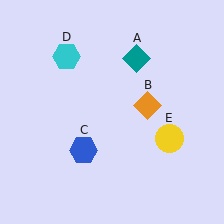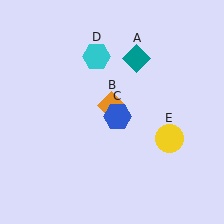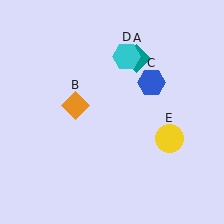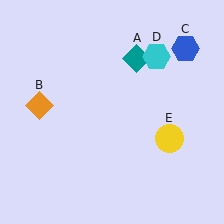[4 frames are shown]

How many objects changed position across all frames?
3 objects changed position: orange diamond (object B), blue hexagon (object C), cyan hexagon (object D).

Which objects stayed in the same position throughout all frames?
Teal diamond (object A) and yellow circle (object E) remained stationary.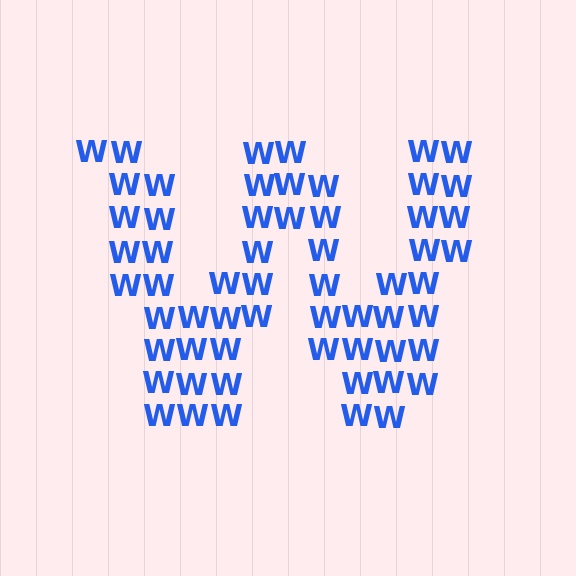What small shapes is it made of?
It is made of small letter W's.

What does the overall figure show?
The overall figure shows the letter W.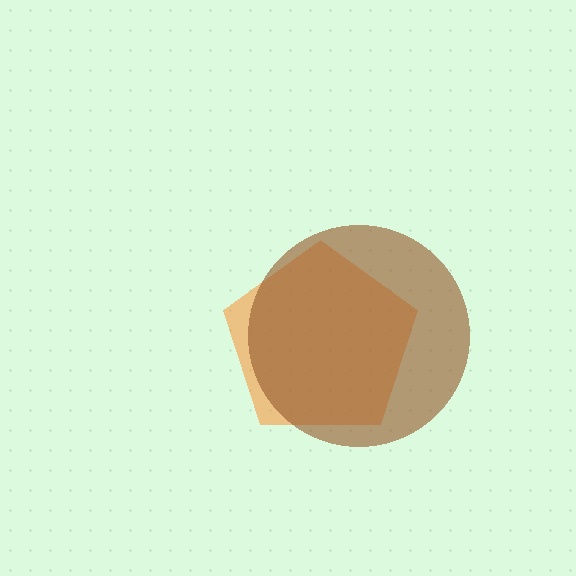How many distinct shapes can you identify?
There are 2 distinct shapes: an orange pentagon, a brown circle.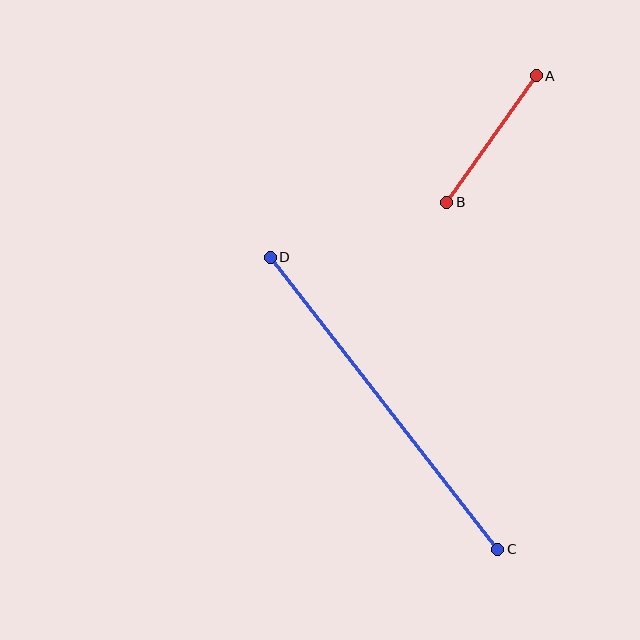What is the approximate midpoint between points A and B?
The midpoint is at approximately (492, 139) pixels.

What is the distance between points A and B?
The distance is approximately 155 pixels.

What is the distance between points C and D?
The distance is approximately 370 pixels.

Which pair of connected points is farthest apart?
Points C and D are farthest apart.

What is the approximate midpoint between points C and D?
The midpoint is at approximately (384, 403) pixels.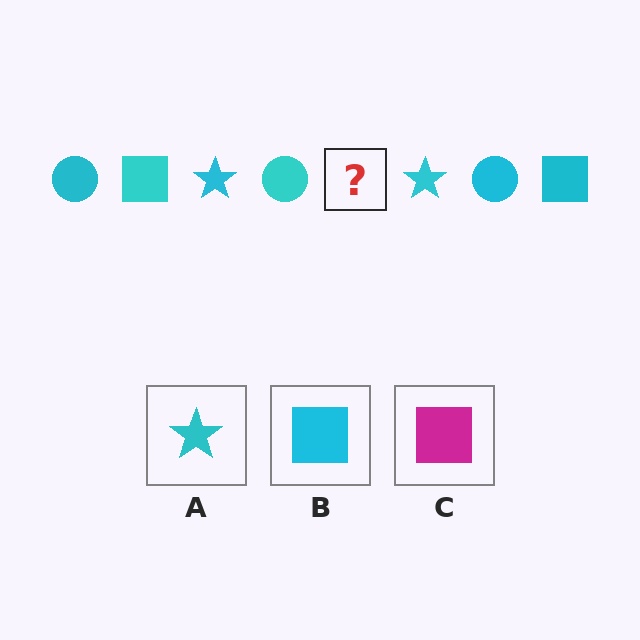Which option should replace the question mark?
Option B.